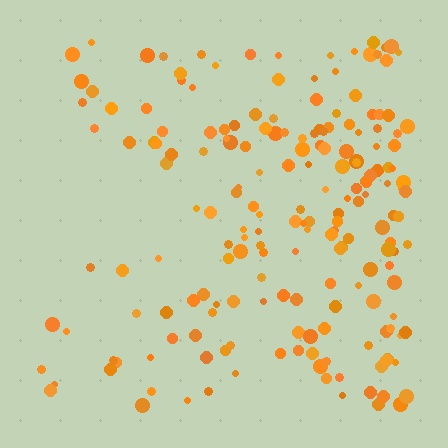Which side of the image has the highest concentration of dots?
The right.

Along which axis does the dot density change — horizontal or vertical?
Horizontal.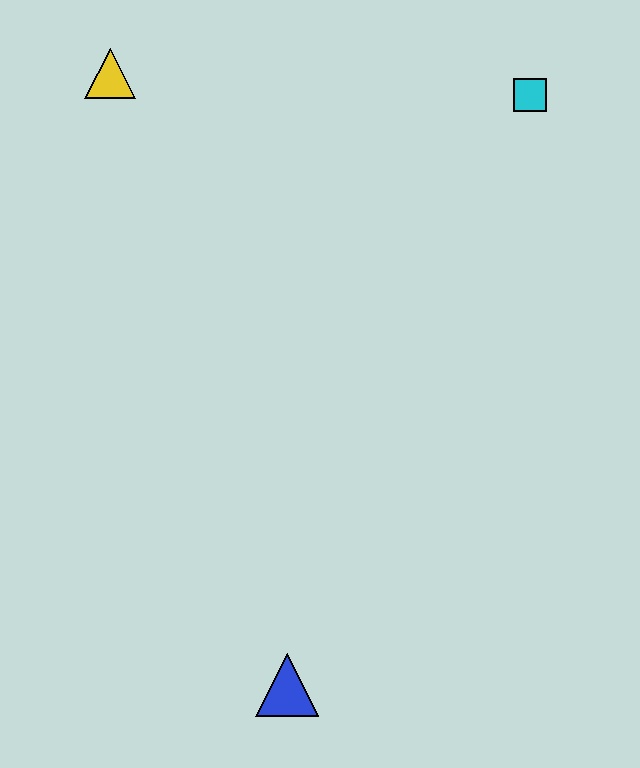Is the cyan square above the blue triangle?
Yes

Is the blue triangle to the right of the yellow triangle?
Yes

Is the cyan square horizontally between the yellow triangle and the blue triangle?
No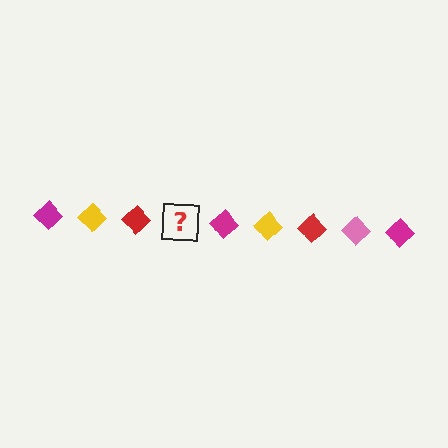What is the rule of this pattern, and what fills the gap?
The rule is that the pattern cycles through magenta, yellow, red, pink diamonds. The gap should be filled with a pink diamond.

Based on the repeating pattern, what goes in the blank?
The blank should be a pink diamond.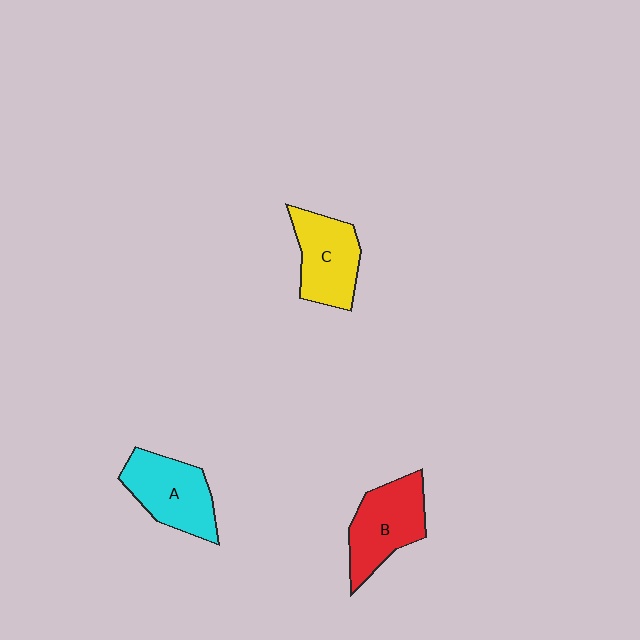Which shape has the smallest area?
Shape C (yellow).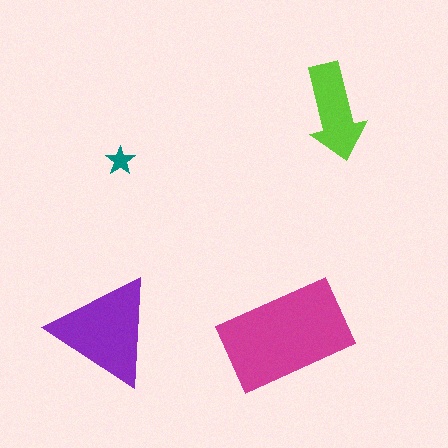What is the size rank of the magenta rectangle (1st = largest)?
1st.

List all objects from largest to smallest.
The magenta rectangle, the purple triangle, the lime arrow, the teal star.